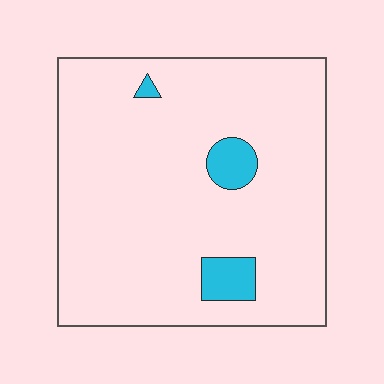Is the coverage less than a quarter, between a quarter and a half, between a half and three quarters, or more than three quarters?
Less than a quarter.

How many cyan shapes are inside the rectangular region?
3.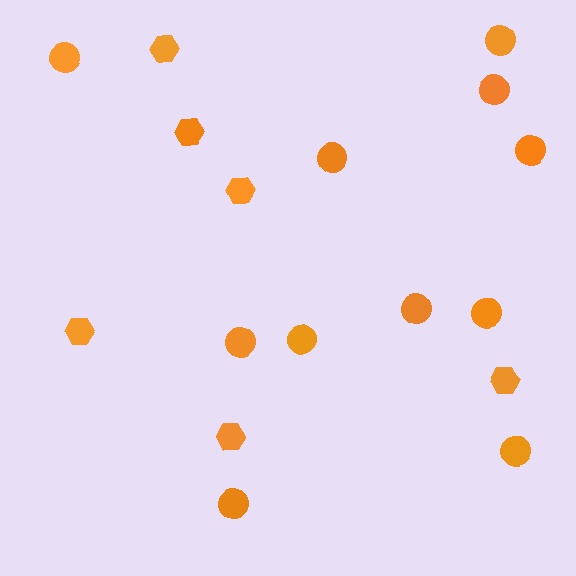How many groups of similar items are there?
There are 2 groups: one group of hexagons (6) and one group of circles (11).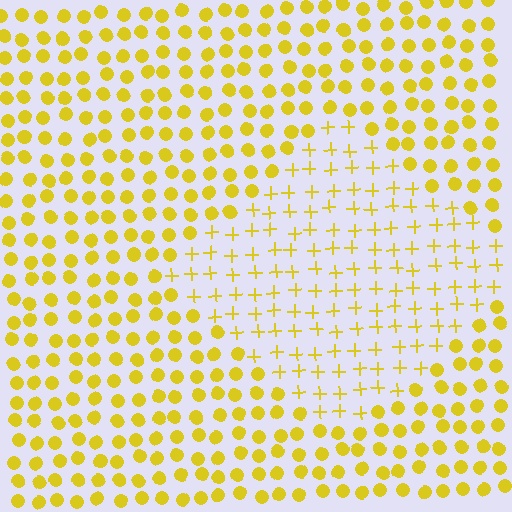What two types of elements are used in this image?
The image uses plus signs inside the diamond region and circles outside it.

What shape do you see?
I see a diamond.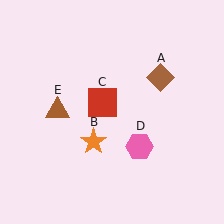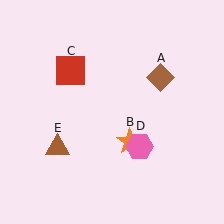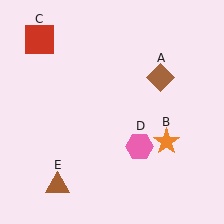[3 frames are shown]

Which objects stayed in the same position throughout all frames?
Brown diamond (object A) and pink hexagon (object D) remained stationary.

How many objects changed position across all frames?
3 objects changed position: orange star (object B), red square (object C), brown triangle (object E).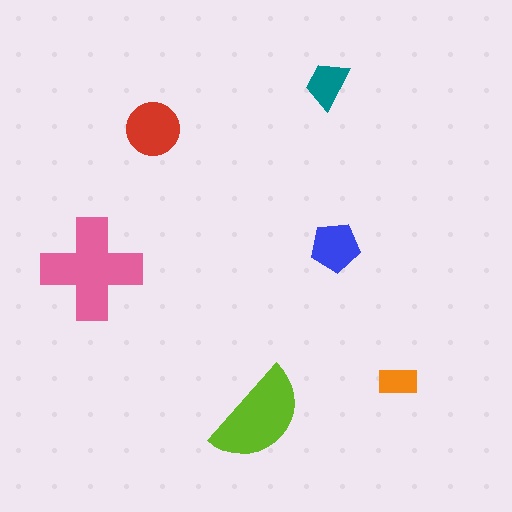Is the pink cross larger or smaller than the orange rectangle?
Larger.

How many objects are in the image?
There are 6 objects in the image.